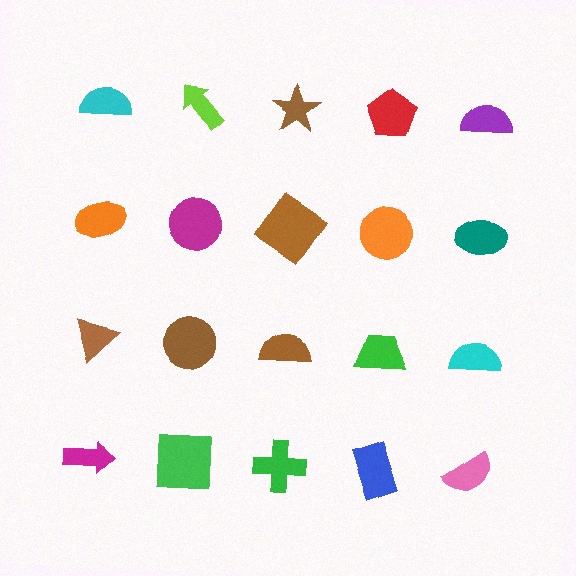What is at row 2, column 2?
A magenta circle.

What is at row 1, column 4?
A red pentagon.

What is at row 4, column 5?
A pink semicircle.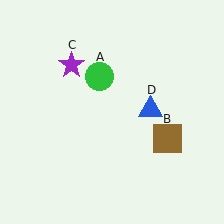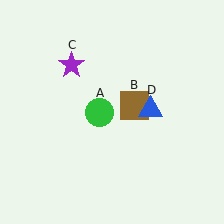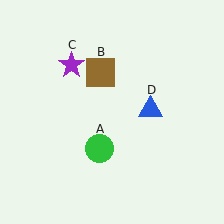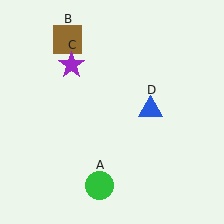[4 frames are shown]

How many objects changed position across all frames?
2 objects changed position: green circle (object A), brown square (object B).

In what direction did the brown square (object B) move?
The brown square (object B) moved up and to the left.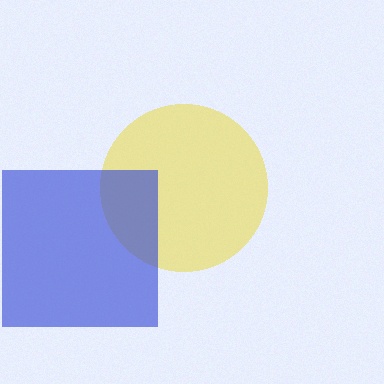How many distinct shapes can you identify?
There are 2 distinct shapes: a yellow circle, a blue square.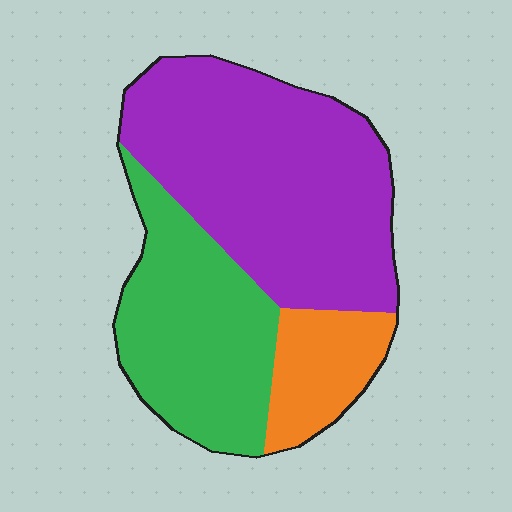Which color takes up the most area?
Purple, at roughly 55%.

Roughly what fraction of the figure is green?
Green takes up about one third (1/3) of the figure.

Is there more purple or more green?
Purple.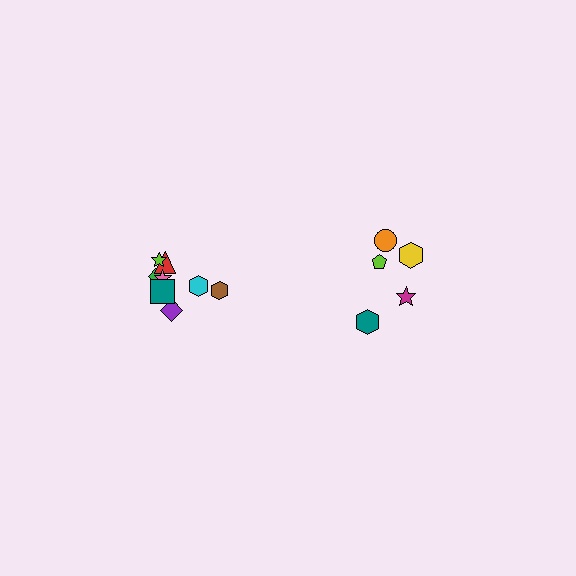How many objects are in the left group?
There are 8 objects.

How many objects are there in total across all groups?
There are 13 objects.